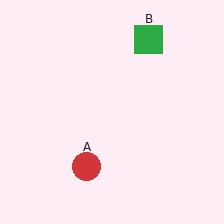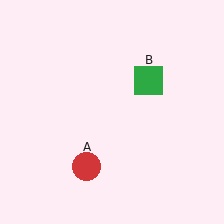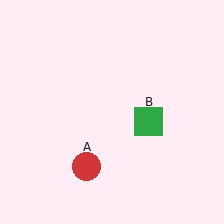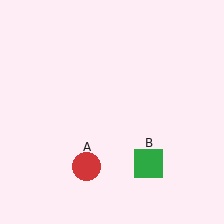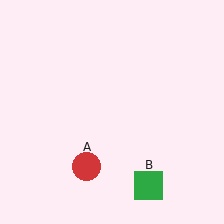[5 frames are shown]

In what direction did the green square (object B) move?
The green square (object B) moved down.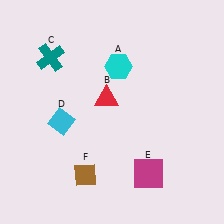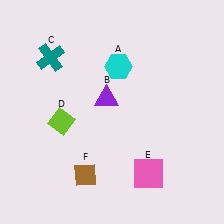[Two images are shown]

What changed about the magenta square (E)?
In Image 1, E is magenta. In Image 2, it changed to pink.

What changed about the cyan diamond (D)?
In Image 1, D is cyan. In Image 2, it changed to lime.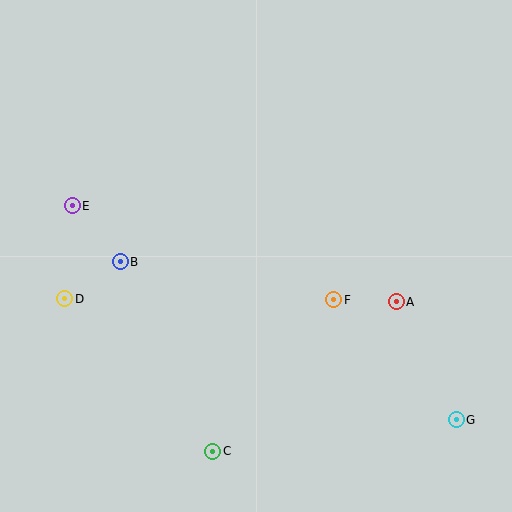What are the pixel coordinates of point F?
Point F is at (334, 300).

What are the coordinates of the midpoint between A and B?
The midpoint between A and B is at (258, 282).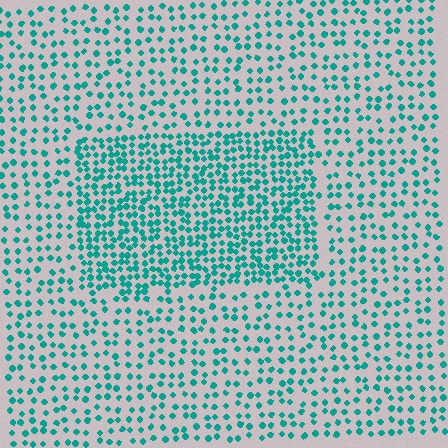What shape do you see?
I see a rectangle.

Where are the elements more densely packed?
The elements are more densely packed inside the rectangle boundary.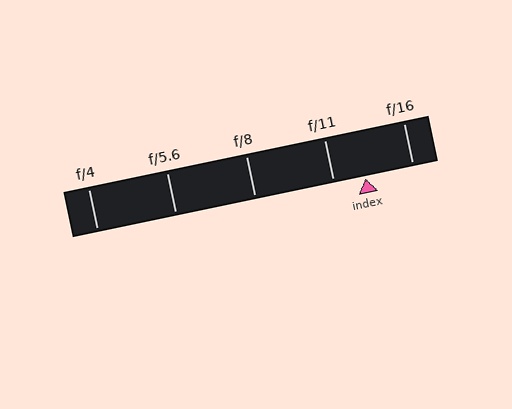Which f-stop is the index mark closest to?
The index mark is closest to f/11.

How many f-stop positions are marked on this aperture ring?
There are 5 f-stop positions marked.